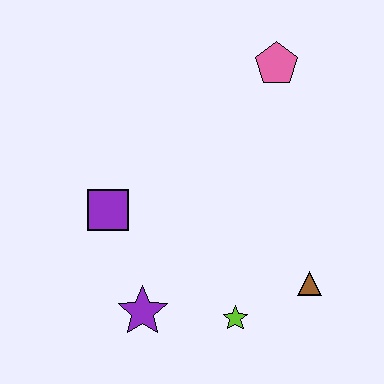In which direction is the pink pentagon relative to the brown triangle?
The pink pentagon is above the brown triangle.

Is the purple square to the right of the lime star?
No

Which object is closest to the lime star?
The brown triangle is closest to the lime star.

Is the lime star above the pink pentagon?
No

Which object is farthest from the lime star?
The pink pentagon is farthest from the lime star.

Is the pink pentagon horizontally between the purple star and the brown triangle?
Yes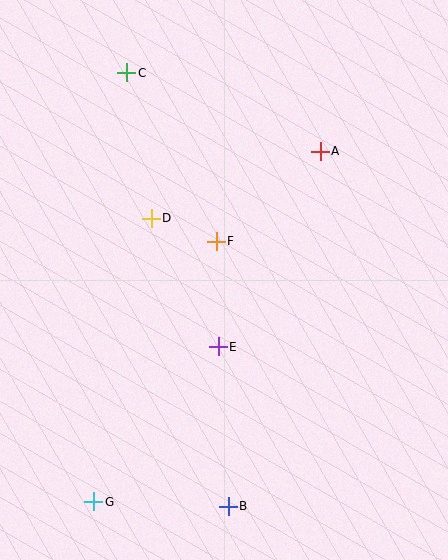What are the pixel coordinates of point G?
Point G is at (94, 502).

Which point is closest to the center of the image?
Point F at (216, 241) is closest to the center.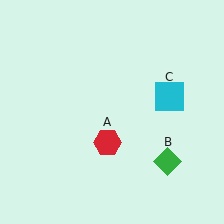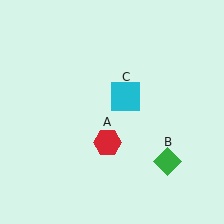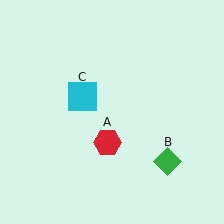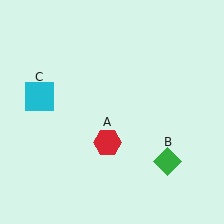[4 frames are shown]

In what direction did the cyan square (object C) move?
The cyan square (object C) moved left.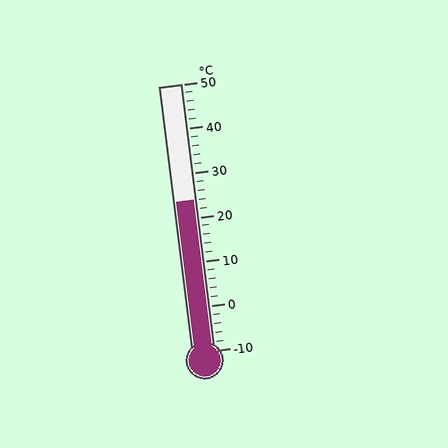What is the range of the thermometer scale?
The thermometer scale ranges from -10°C to 50°C.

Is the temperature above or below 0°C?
The temperature is above 0°C.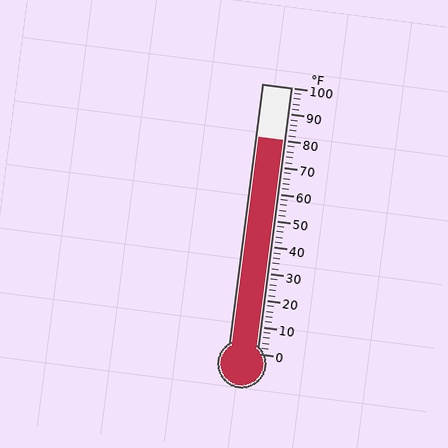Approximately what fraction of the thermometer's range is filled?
The thermometer is filled to approximately 80% of its range.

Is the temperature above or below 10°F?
The temperature is above 10°F.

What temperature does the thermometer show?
The thermometer shows approximately 80°F.